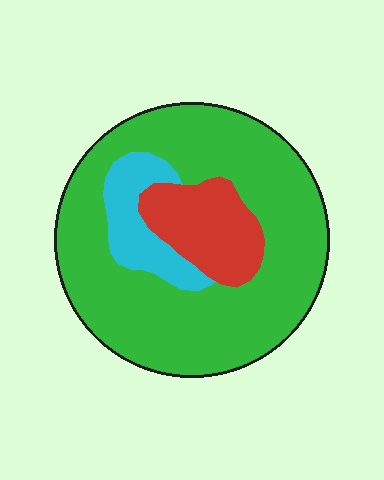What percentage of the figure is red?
Red covers 15% of the figure.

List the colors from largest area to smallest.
From largest to smallest: green, red, cyan.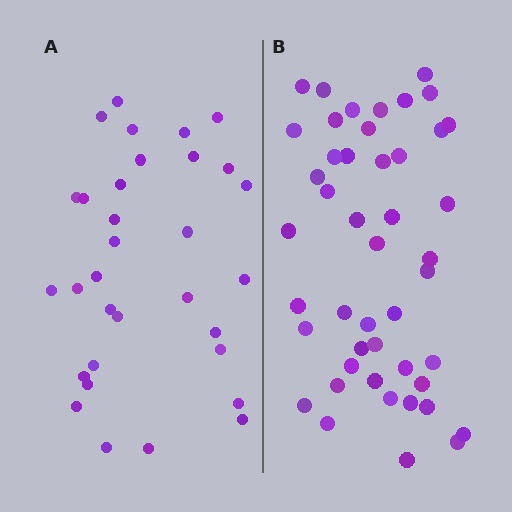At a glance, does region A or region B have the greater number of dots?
Region B (the right region) has more dots.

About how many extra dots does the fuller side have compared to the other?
Region B has approximately 15 more dots than region A.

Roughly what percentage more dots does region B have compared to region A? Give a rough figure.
About 45% more.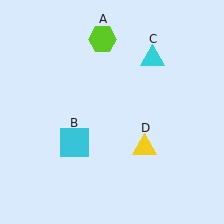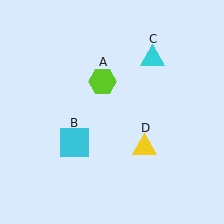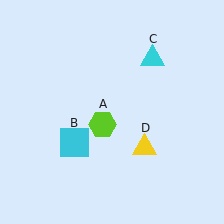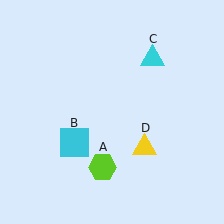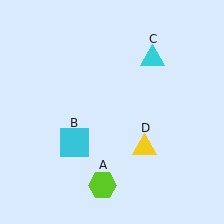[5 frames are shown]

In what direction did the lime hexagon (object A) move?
The lime hexagon (object A) moved down.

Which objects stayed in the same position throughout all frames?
Cyan square (object B) and cyan triangle (object C) and yellow triangle (object D) remained stationary.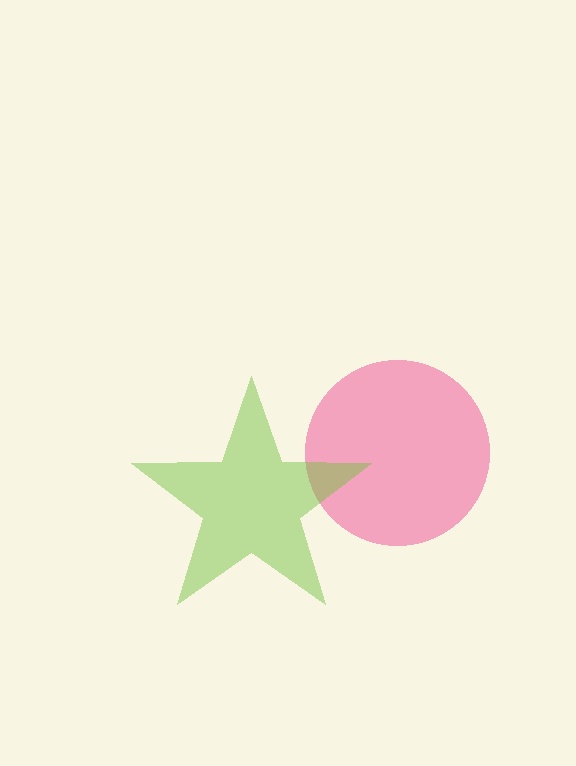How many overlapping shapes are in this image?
There are 2 overlapping shapes in the image.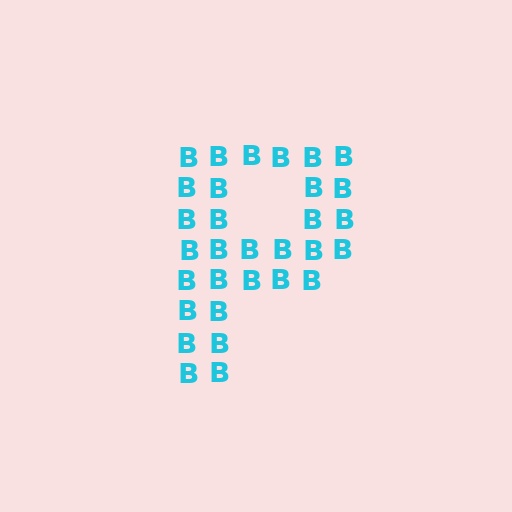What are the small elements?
The small elements are letter B's.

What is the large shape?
The large shape is the letter P.